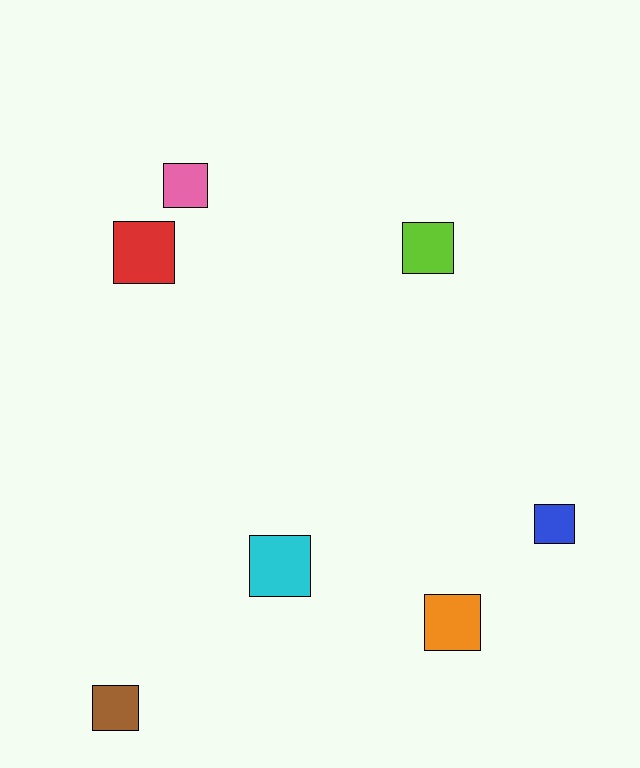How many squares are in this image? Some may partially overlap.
There are 7 squares.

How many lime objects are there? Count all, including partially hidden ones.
There is 1 lime object.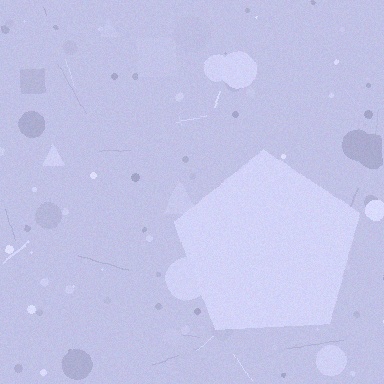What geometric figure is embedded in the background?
A pentagon is embedded in the background.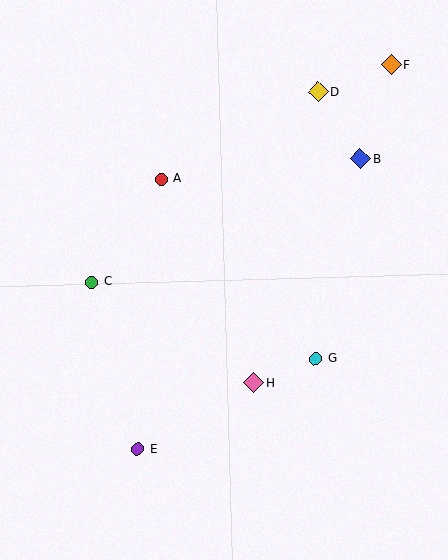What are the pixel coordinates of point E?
Point E is at (138, 449).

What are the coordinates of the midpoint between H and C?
The midpoint between H and C is at (173, 333).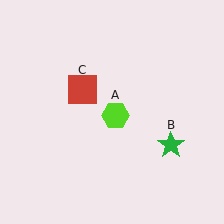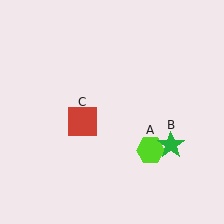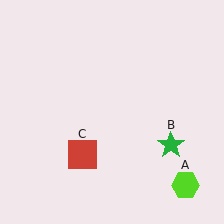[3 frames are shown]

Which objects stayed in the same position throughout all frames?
Green star (object B) remained stationary.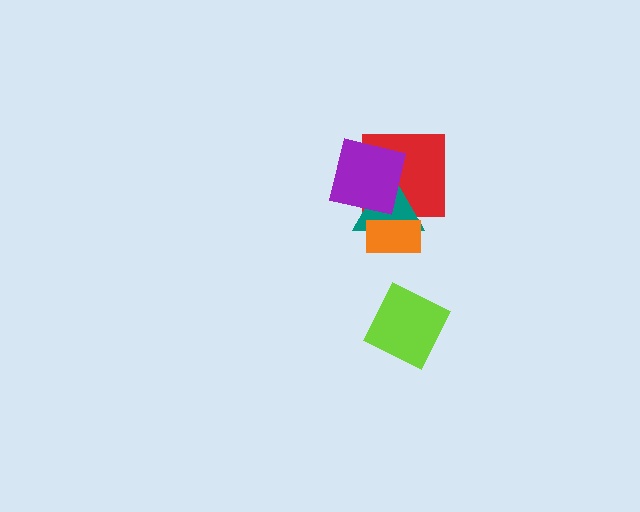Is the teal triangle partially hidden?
Yes, it is partially covered by another shape.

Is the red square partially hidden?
Yes, it is partially covered by another shape.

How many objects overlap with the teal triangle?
3 objects overlap with the teal triangle.